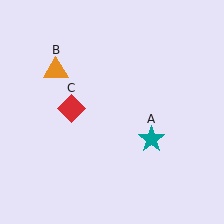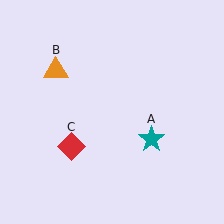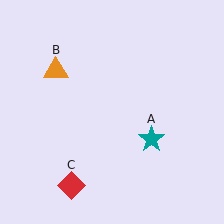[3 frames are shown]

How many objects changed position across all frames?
1 object changed position: red diamond (object C).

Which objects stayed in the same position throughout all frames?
Teal star (object A) and orange triangle (object B) remained stationary.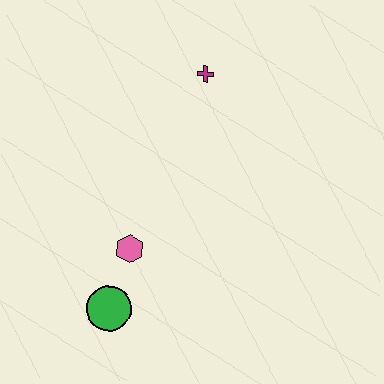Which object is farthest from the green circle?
The magenta cross is farthest from the green circle.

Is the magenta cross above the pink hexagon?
Yes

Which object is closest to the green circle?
The pink hexagon is closest to the green circle.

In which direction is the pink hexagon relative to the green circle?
The pink hexagon is above the green circle.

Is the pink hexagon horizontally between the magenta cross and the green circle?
Yes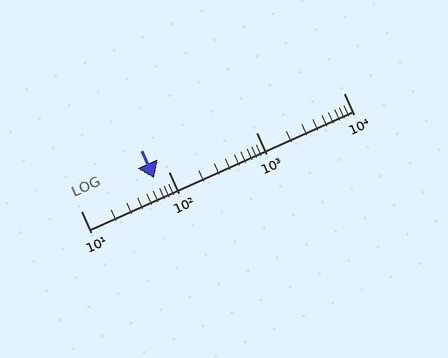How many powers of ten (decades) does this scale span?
The scale spans 3 decades, from 10 to 10000.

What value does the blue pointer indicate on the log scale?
The pointer indicates approximately 69.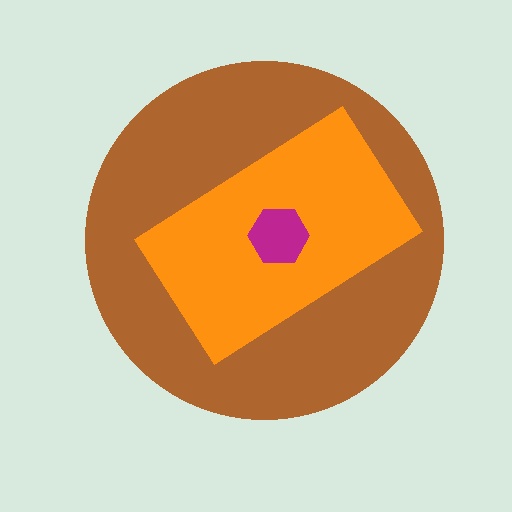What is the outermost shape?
The brown circle.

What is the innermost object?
The magenta hexagon.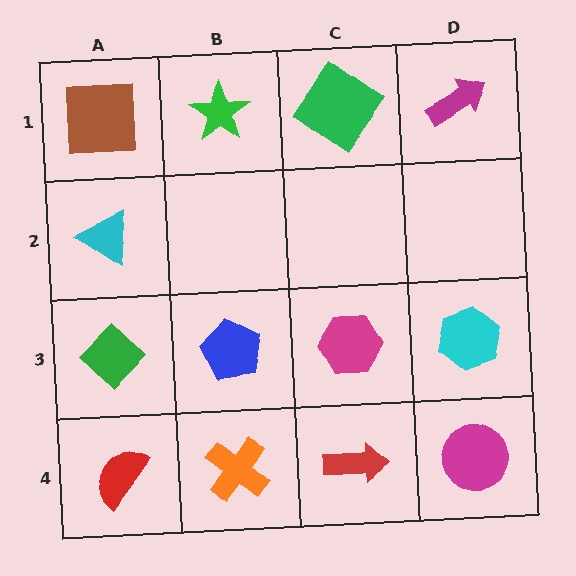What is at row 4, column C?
A red arrow.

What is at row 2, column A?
A cyan triangle.